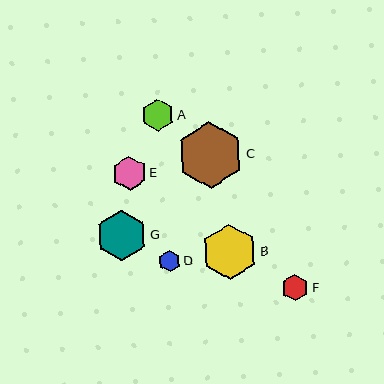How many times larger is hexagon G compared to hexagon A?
Hexagon G is approximately 1.6 times the size of hexagon A.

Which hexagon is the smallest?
Hexagon D is the smallest with a size of approximately 22 pixels.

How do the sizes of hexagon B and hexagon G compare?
Hexagon B and hexagon G are approximately the same size.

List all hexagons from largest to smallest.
From largest to smallest: C, B, G, E, A, F, D.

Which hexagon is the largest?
Hexagon C is the largest with a size of approximately 66 pixels.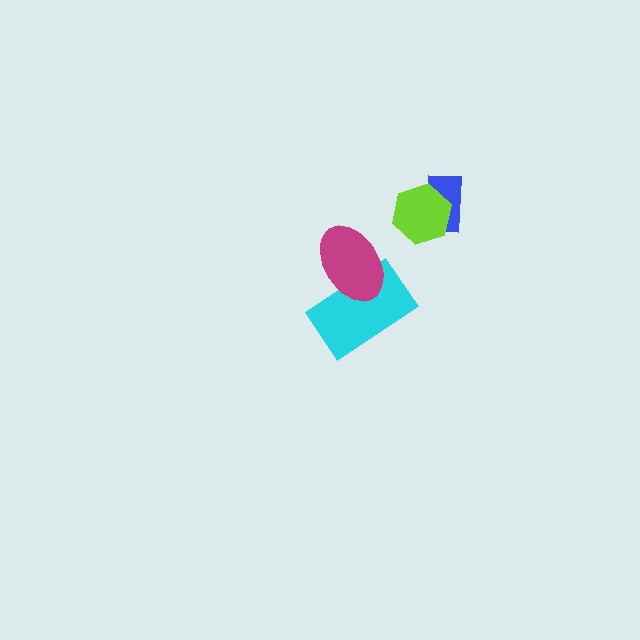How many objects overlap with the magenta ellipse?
1 object overlaps with the magenta ellipse.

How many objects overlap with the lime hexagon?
1 object overlaps with the lime hexagon.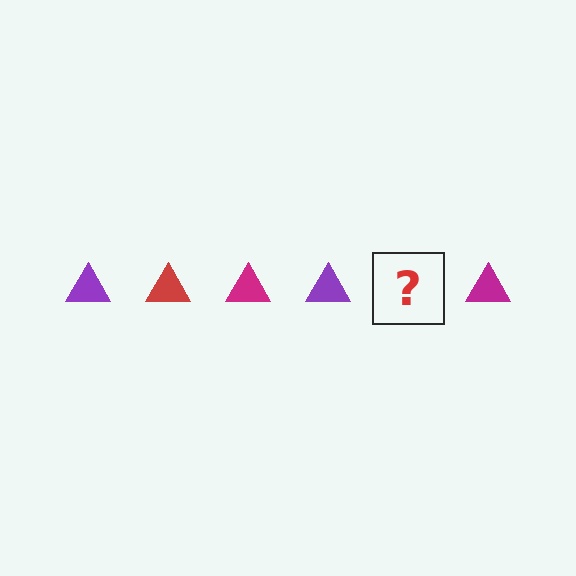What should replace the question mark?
The question mark should be replaced with a red triangle.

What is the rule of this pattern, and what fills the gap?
The rule is that the pattern cycles through purple, red, magenta triangles. The gap should be filled with a red triangle.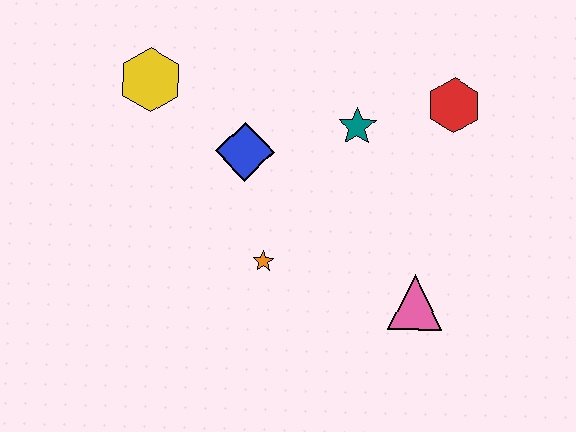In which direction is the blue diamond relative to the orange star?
The blue diamond is above the orange star.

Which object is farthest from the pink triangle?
The yellow hexagon is farthest from the pink triangle.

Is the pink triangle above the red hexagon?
No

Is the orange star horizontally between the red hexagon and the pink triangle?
No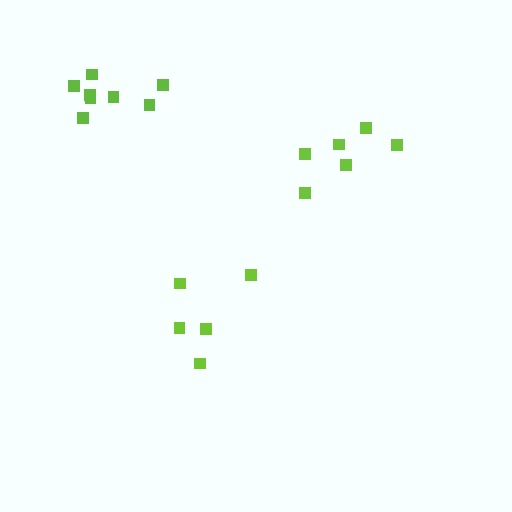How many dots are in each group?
Group 1: 8 dots, Group 2: 6 dots, Group 3: 5 dots (19 total).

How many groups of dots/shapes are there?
There are 3 groups.